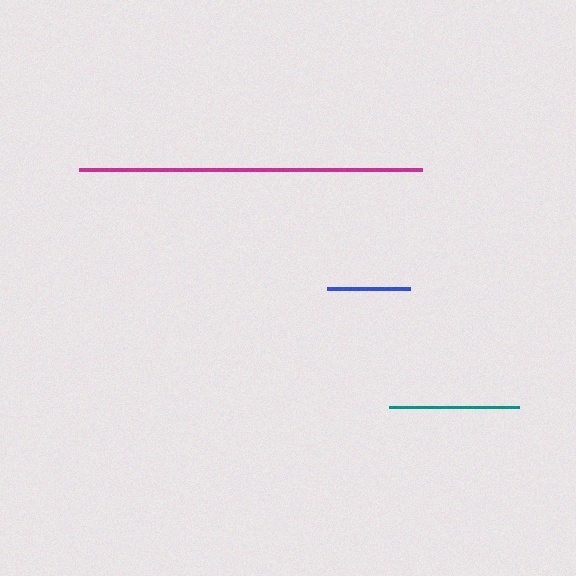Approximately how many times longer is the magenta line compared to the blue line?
The magenta line is approximately 4.2 times the length of the blue line.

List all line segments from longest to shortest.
From longest to shortest: magenta, teal, blue.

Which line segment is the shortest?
The blue line is the shortest at approximately 82 pixels.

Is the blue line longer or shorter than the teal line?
The teal line is longer than the blue line.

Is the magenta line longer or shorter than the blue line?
The magenta line is longer than the blue line.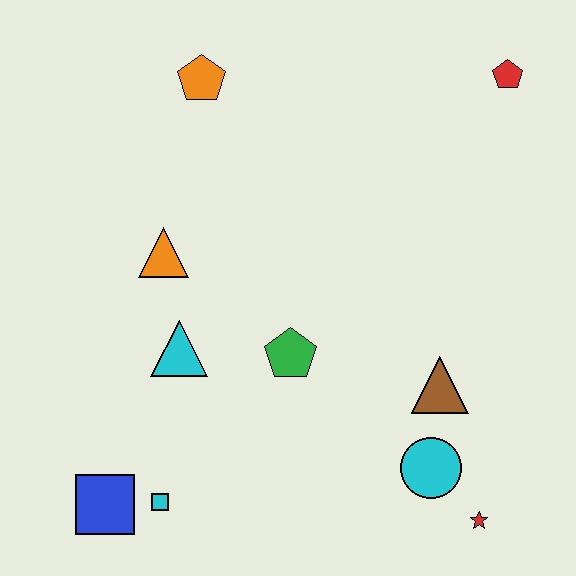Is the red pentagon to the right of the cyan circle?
Yes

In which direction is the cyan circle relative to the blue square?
The cyan circle is to the right of the blue square.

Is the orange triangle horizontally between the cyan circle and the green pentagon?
No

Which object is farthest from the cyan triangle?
The red pentagon is farthest from the cyan triangle.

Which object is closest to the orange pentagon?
The orange triangle is closest to the orange pentagon.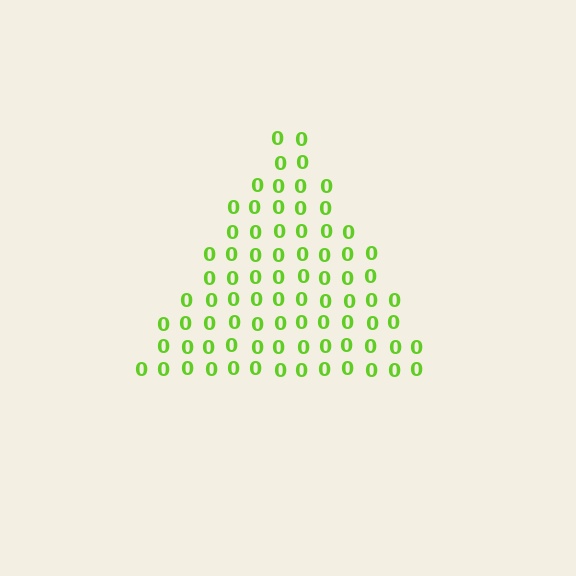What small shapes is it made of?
It is made of small digit 0's.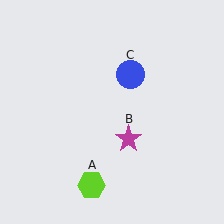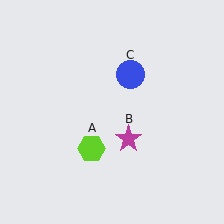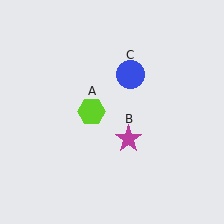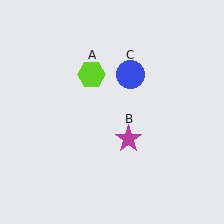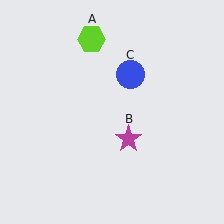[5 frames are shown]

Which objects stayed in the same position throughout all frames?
Magenta star (object B) and blue circle (object C) remained stationary.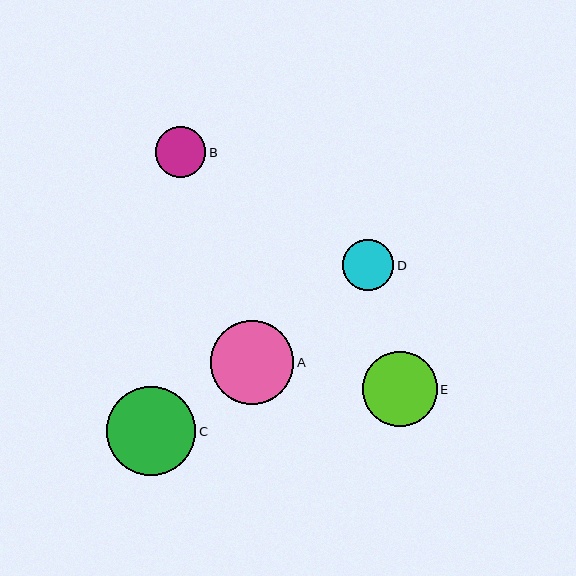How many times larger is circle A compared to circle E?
Circle A is approximately 1.1 times the size of circle E.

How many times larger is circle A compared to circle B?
Circle A is approximately 1.6 times the size of circle B.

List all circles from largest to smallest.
From largest to smallest: C, A, E, D, B.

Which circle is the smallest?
Circle B is the smallest with a size of approximately 51 pixels.